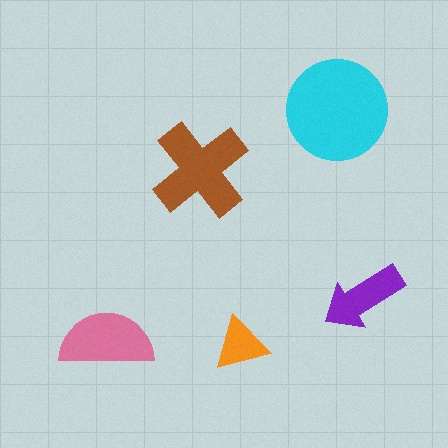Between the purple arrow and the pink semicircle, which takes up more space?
The pink semicircle.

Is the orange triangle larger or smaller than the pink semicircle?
Smaller.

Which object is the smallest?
The orange triangle.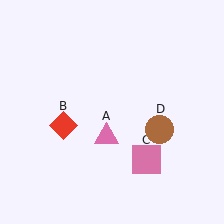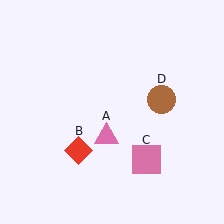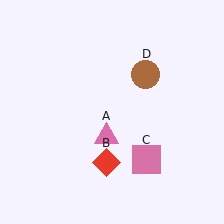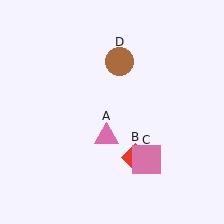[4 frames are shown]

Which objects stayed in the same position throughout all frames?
Pink triangle (object A) and pink square (object C) remained stationary.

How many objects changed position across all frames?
2 objects changed position: red diamond (object B), brown circle (object D).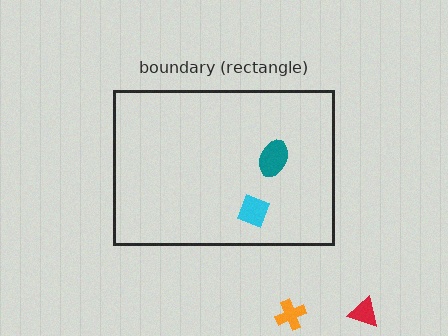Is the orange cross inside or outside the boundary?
Outside.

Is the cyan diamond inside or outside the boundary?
Inside.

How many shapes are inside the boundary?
2 inside, 2 outside.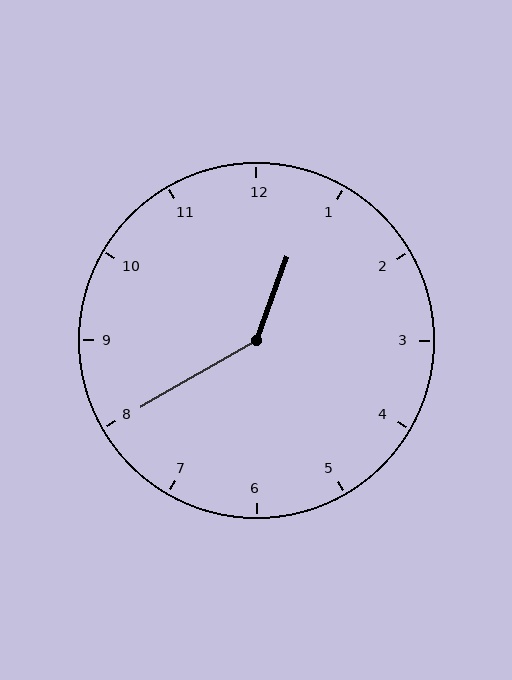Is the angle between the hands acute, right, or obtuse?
It is obtuse.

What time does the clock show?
12:40.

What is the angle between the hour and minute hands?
Approximately 140 degrees.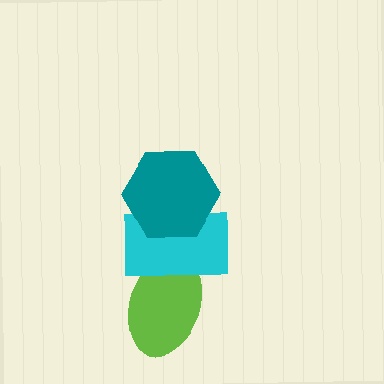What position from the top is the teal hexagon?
The teal hexagon is 1st from the top.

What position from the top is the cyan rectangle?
The cyan rectangle is 2nd from the top.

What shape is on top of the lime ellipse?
The cyan rectangle is on top of the lime ellipse.